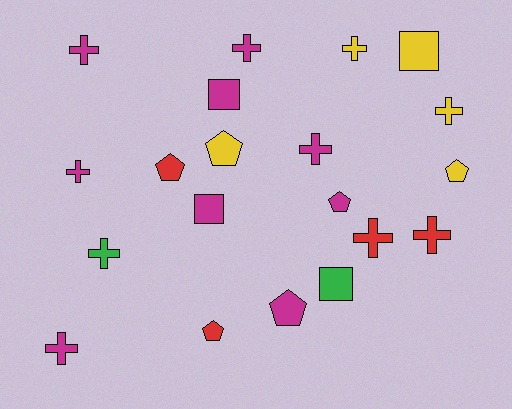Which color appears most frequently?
Magenta, with 9 objects.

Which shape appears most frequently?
Cross, with 10 objects.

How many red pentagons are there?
There are 2 red pentagons.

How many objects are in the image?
There are 20 objects.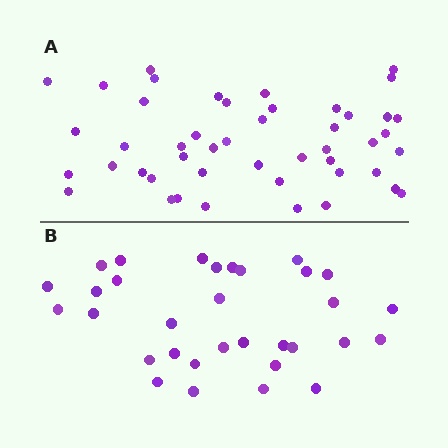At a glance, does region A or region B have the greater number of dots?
Region A (the top region) has more dots.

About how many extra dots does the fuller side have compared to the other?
Region A has approximately 15 more dots than region B.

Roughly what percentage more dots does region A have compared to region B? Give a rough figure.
About 45% more.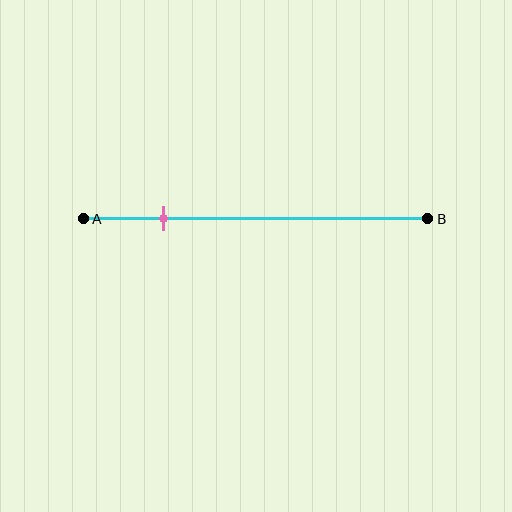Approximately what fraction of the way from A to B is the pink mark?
The pink mark is approximately 25% of the way from A to B.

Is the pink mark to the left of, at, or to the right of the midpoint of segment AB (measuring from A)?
The pink mark is to the left of the midpoint of segment AB.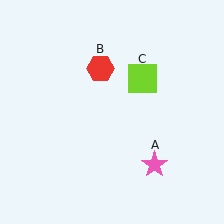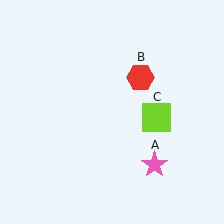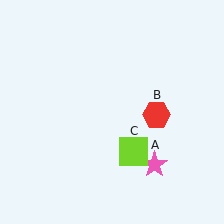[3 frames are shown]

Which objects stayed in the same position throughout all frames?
Pink star (object A) remained stationary.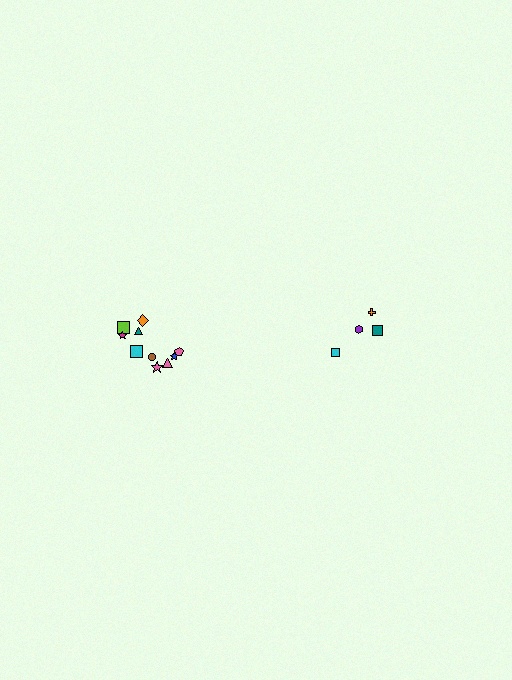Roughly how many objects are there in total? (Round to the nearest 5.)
Roughly 15 objects in total.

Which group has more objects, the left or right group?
The left group.